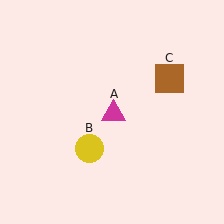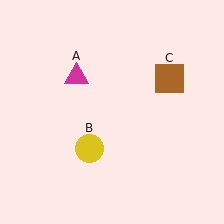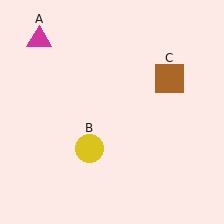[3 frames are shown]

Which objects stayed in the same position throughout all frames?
Yellow circle (object B) and brown square (object C) remained stationary.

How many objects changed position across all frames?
1 object changed position: magenta triangle (object A).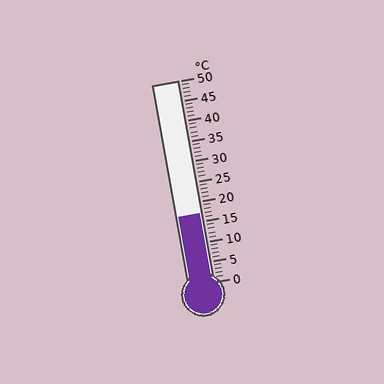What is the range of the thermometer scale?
The thermometer scale ranges from 0°C to 50°C.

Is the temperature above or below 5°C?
The temperature is above 5°C.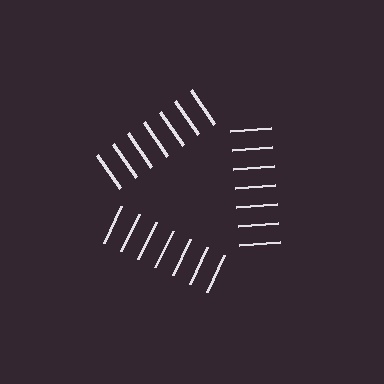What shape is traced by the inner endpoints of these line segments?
An illusory triangle — the line segments terminate on its edges but no continuous stroke is drawn.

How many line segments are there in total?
21 — 7 along each of the 3 edges.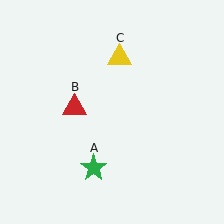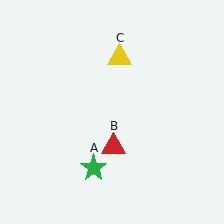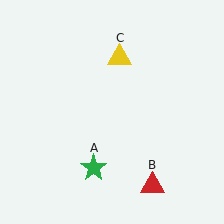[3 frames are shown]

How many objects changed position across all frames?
1 object changed position: red triangle (object B).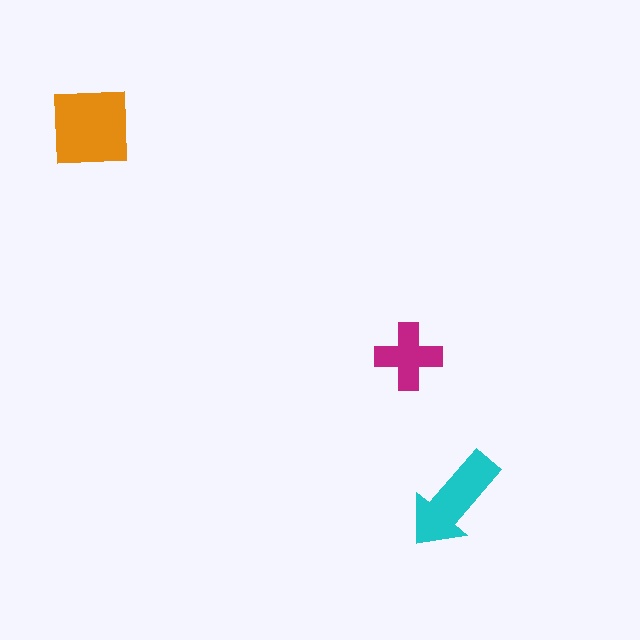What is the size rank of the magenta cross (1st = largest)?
3rd.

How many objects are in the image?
There are 3 objects in the image.